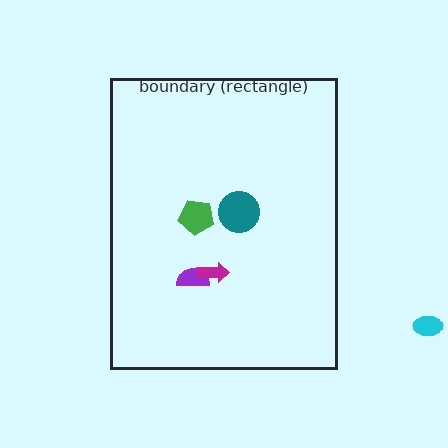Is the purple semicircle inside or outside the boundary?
Inside.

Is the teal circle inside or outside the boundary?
Inside.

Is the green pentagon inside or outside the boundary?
Inside.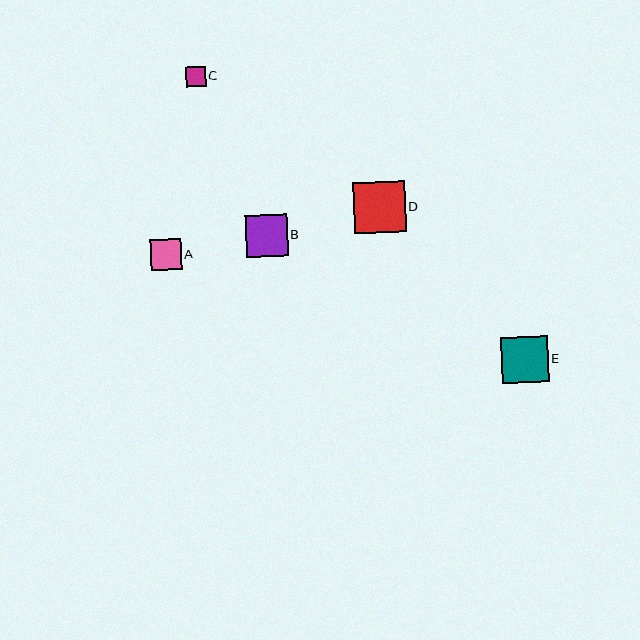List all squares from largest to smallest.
From largest to smallest: D, E, B, A, C.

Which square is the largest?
Square D is the largest with a size of approximately 51 pixels.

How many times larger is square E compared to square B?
Square E is approximately 1.1 times the size of square B.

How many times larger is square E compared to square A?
Square E is approximately 1.5 times the size of square A.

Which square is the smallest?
Square C is the smallest with a size of approximately 20 pixels.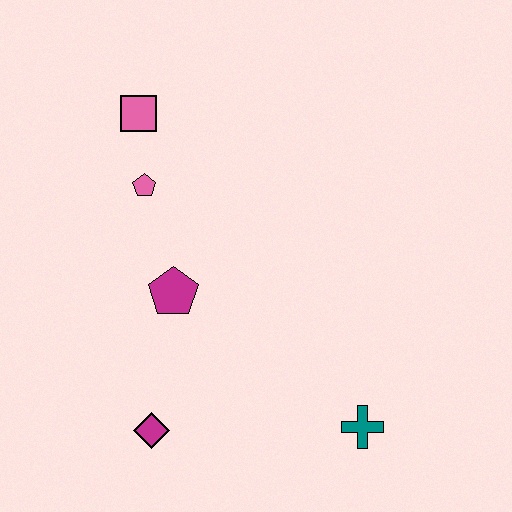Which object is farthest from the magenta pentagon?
The teal cross is farthest from the magenta pentagon.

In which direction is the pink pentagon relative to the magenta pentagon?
The pink pentagon is above the magenta pentagon.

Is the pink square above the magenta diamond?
Yes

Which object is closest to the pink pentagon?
The pink square is closest to the pink pentagon.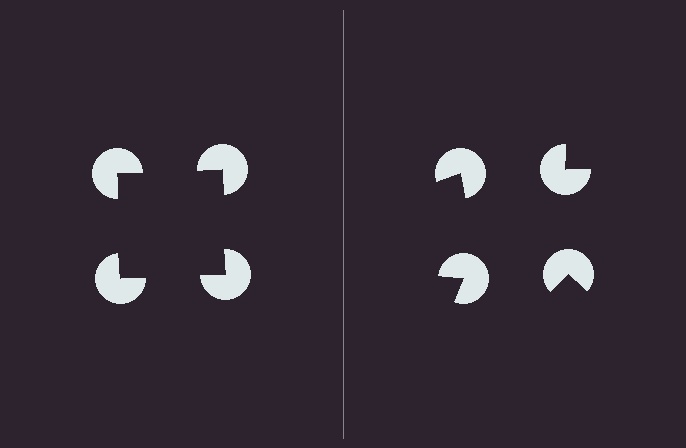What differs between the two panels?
The pac-man discs are positioned identically on both sides; only the wedge orientations differ. On the left they align to a square; on the right they are misaligned.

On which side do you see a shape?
An illusory square appears on the left side. On the right side the wedge cuts are rotated, so no coherent shape forms.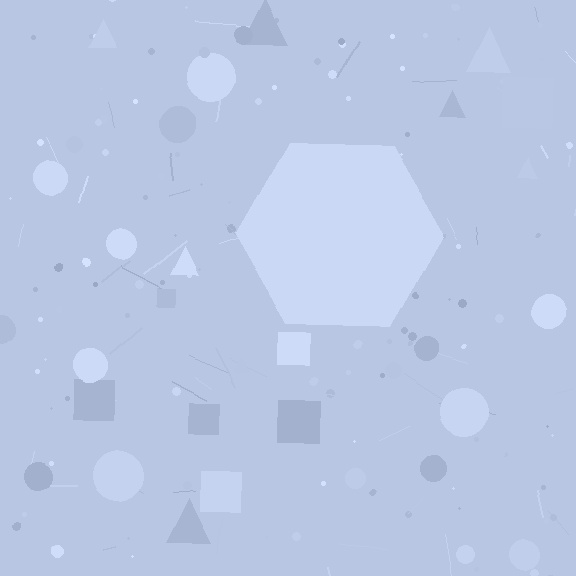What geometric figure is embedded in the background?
A hexagon is embedded in the background.